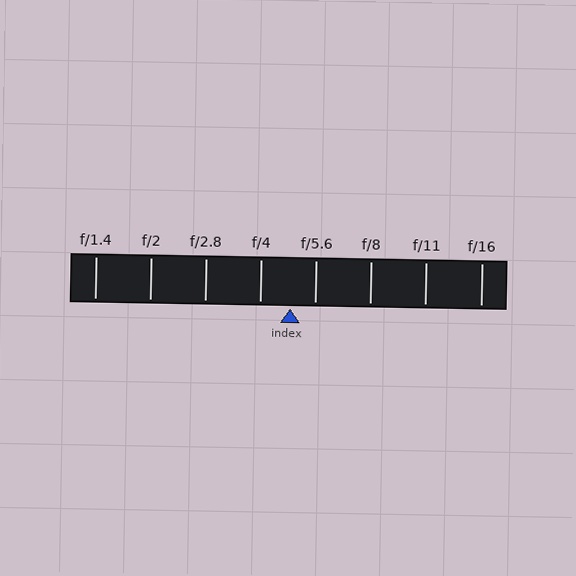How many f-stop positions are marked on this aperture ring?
There are 8 f-stop positions marked.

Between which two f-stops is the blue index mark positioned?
The index mark is between f/4 and f/5.6.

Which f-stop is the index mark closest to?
The index mark is closest to f/5.6.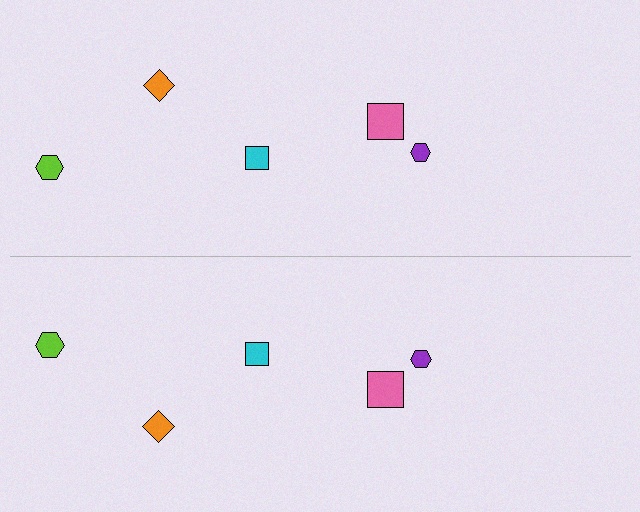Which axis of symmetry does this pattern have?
The pattern has a horizontal axis of symmetry running through the center of the image.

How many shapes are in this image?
There are 10 shapes in this image.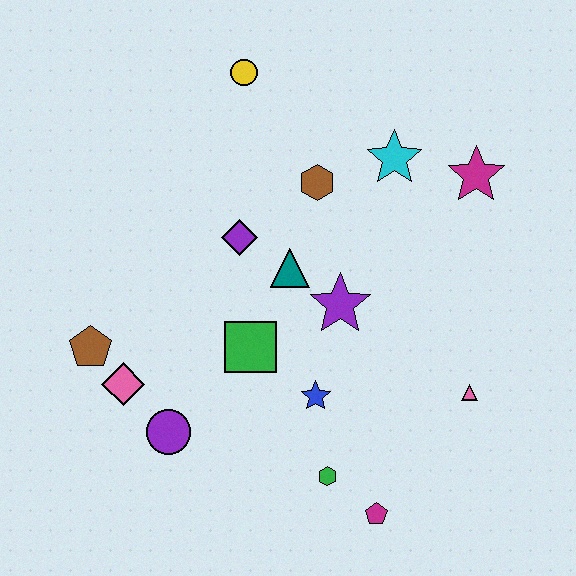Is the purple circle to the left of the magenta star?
Yes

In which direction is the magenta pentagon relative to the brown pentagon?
The magenta pentagon is to the right of the brown pentagon.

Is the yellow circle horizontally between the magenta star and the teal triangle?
No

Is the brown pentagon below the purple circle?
No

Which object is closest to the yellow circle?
The brown hexagon is closest to the yellow circle.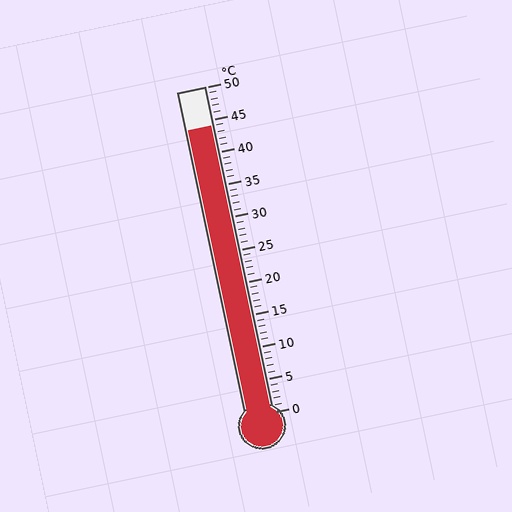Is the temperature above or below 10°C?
The temperature is above 10°C.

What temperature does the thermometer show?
The thermometer shows approximately 44°C.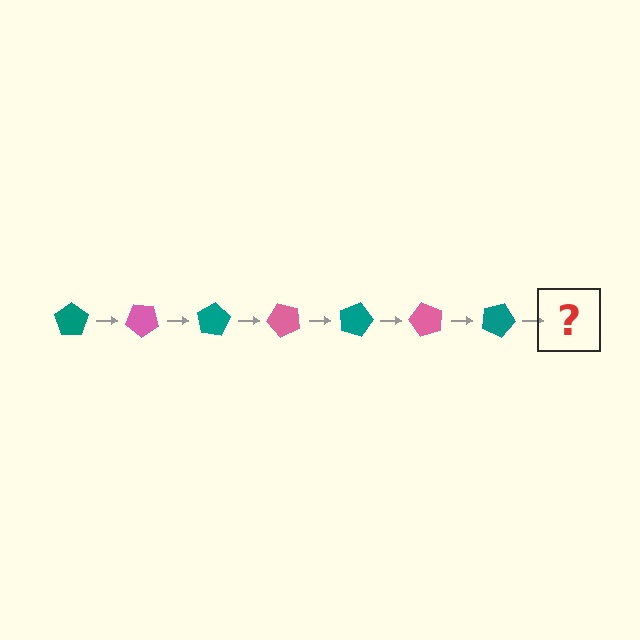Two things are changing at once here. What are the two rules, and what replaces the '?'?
The two rules are that it rotates 40 degrees each step and the color cycles through teal and pink. The '?' should be a pink pentagon, rotated 280 degrees from the start.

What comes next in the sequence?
The next element should be a pink pentagon, rotated 280 degrees from the start.